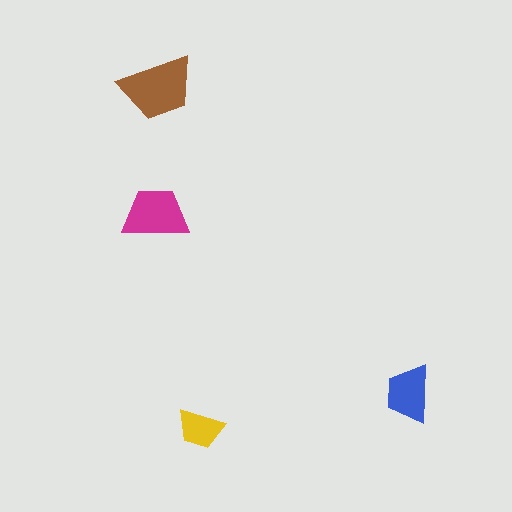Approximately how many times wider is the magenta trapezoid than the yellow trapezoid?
About 1.5 times wider.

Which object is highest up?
The brown trapezoid is topmost.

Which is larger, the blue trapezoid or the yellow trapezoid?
The blue one.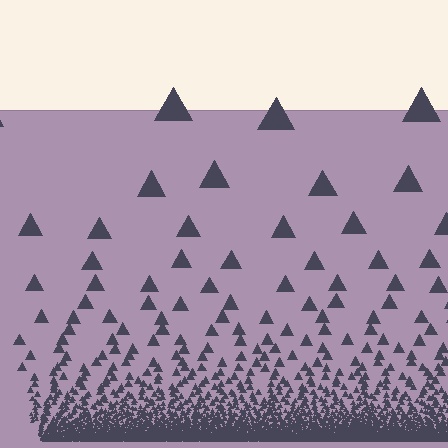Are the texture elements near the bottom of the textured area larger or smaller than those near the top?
Smaller. The gradient is inverted — elements near the bottom are smaller and denser.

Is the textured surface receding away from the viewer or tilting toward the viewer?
The surface appears to tilt toward the viewer. Texture elements get larger and sparser toward the top.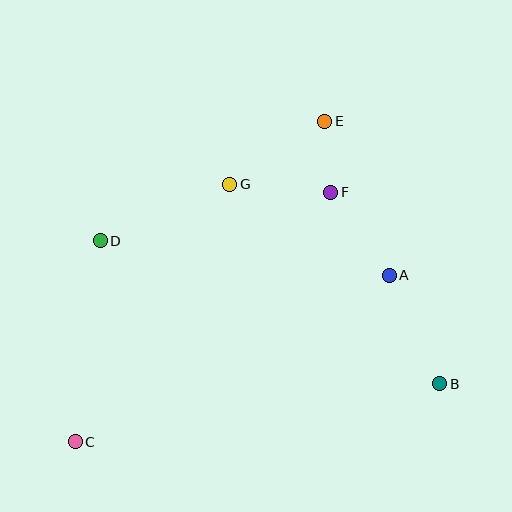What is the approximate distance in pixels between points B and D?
The distance between B and D is approximately 368 pixels.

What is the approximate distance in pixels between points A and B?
The distance between A and B is approximately 120 pixels.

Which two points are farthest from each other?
Points C and E are farthest from each other.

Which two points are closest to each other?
Points E and F are closest to each other.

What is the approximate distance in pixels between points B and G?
The distance between B and G is approximately 289 pixels.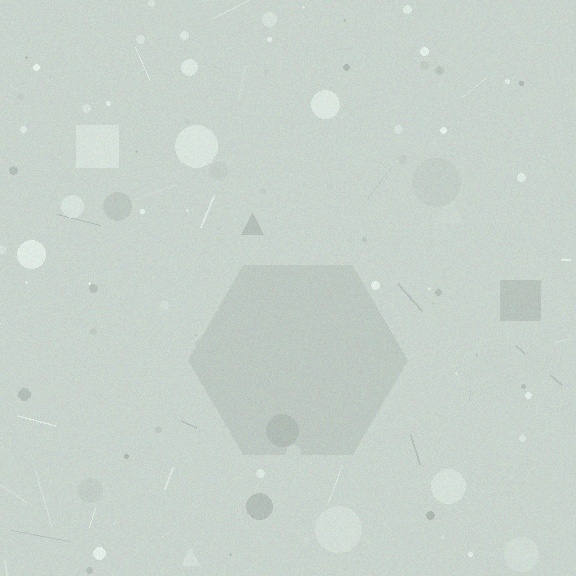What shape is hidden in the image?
A hexagon is hidden in the image.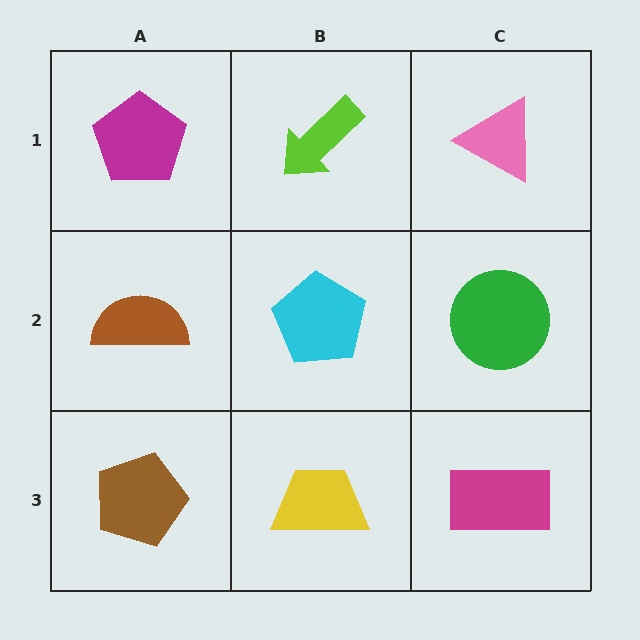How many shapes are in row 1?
3 shapes.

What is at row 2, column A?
A brown semicircle.